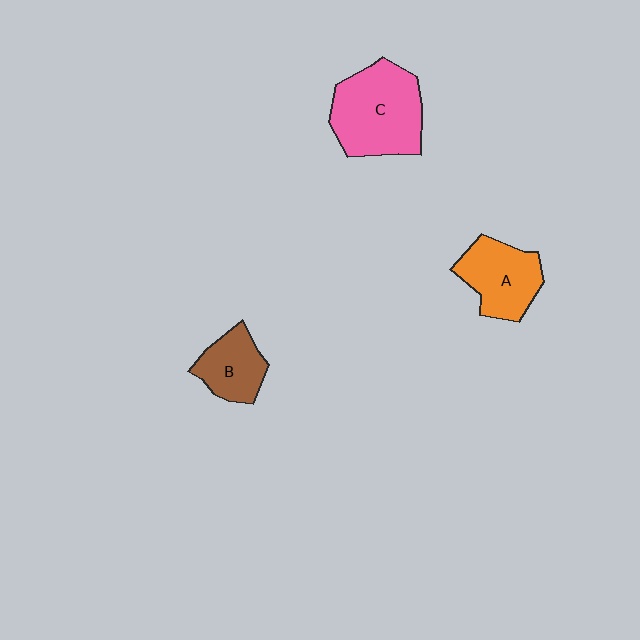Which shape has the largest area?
Shape C (pink).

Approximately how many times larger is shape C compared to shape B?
Approximately 1.9 times.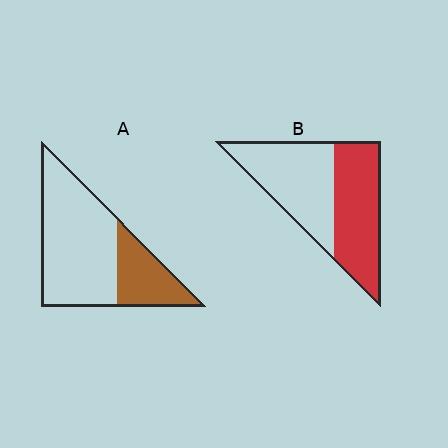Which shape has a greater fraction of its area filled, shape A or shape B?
Shape B.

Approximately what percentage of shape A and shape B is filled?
A is approximately 30% and B is approximately 50%.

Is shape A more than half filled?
No.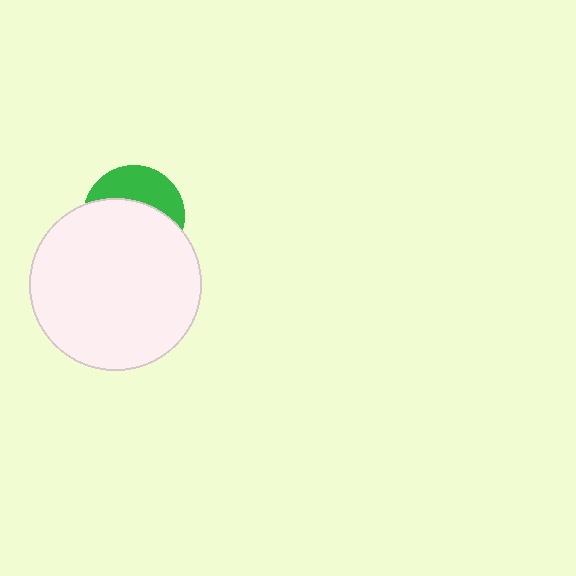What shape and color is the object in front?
The object in front is a white circle.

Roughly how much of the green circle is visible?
A small part of it is visible (roughly 37%).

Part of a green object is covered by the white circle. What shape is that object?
It is a circle.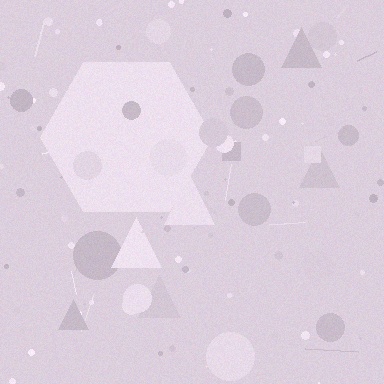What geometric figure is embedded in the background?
A hexagon is embedded in the background.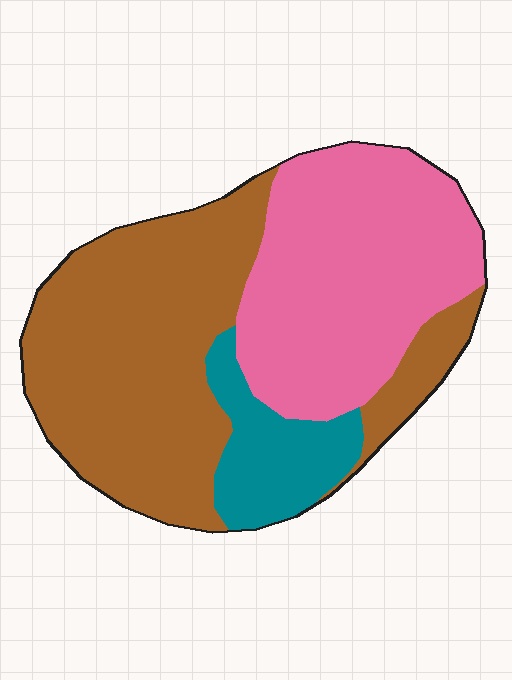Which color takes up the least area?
Teal, at roughly 15%.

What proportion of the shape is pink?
Pink takes up about three eighths (3/8) of the shape.